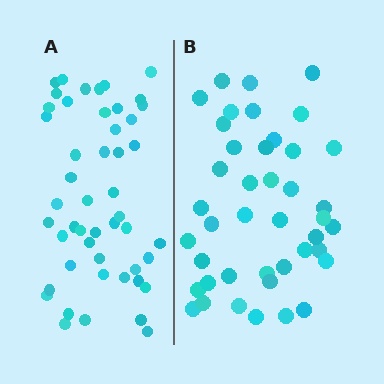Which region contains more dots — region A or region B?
Region A (the left region) has more dots.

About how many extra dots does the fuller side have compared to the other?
Region A has roughly 8 or so more dots than region B.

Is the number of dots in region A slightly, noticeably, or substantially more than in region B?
Region A has only slightly more — the two regions are fairly close. The ratio is roughly 1.2 to 1.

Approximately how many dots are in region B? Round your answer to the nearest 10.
About 40 dots. (The exact count is 42, which rounds to 40.)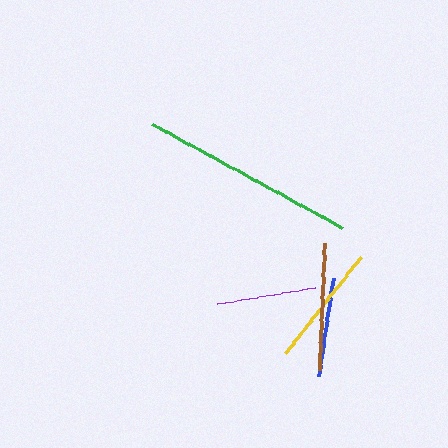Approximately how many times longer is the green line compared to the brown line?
The green line is approximately 1.7 times the length of the brown line.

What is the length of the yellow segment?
The yellow segment is approximately 123 pixels long.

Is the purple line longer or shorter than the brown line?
The brown line is longer than the purple line.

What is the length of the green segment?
The green segment is approximately 217 pixels long.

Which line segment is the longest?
The green line is the longest at approximately 217 pixels.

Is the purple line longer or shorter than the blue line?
The purple line is longer than the blue line.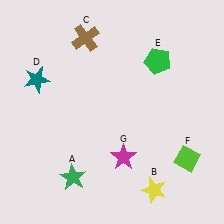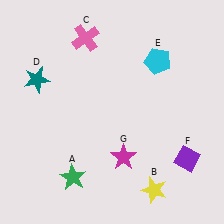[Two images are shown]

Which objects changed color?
C changed from brown to pink. E changed from green to cyan. F changed from lime to purple.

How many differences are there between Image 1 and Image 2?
There are 3 differences between the two images.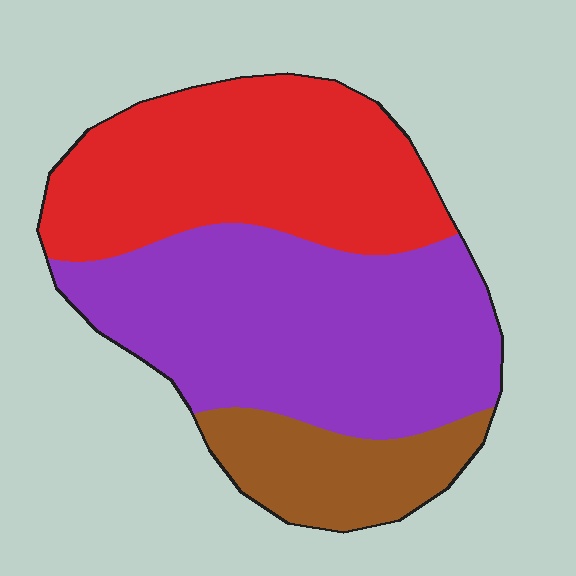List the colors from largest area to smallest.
From largest to smallest: purple, red, brown.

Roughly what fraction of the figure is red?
Red takes up between a quarter and a half of the figure.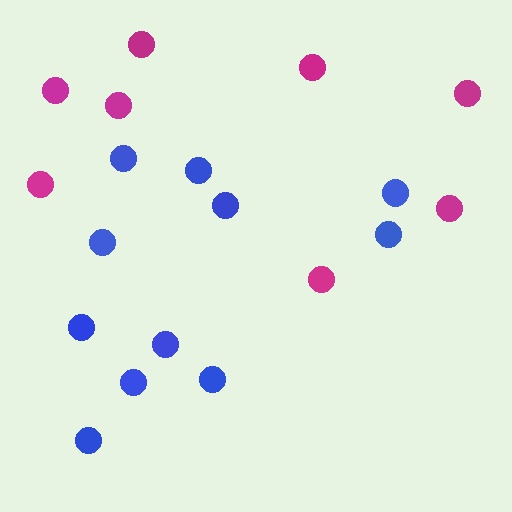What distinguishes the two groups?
There are 2 groups: one group of blue circles (11) and one group of magenta circles (8).